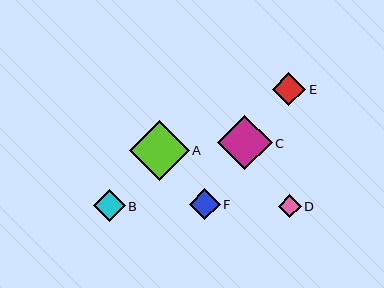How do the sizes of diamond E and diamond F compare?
Diamond E and diamond F are approximately the same size.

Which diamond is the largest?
Diamond A is the largest with a size of approximately 60 pixels.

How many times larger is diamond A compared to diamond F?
Diamond A is approximately 1.9 times the size of diamond F.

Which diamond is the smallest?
Diamond D is the smallest with a size of approximately 23 pixels.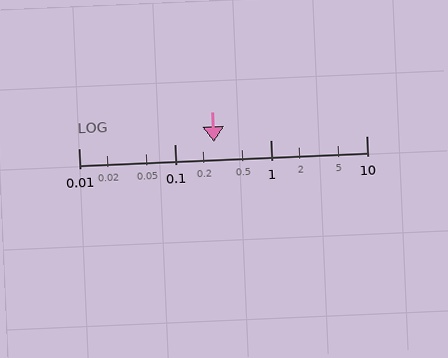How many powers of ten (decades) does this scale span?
The scale spans 3 decades, from 0.01 to 10.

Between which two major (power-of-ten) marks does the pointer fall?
The pointer is between 0.1 and 1.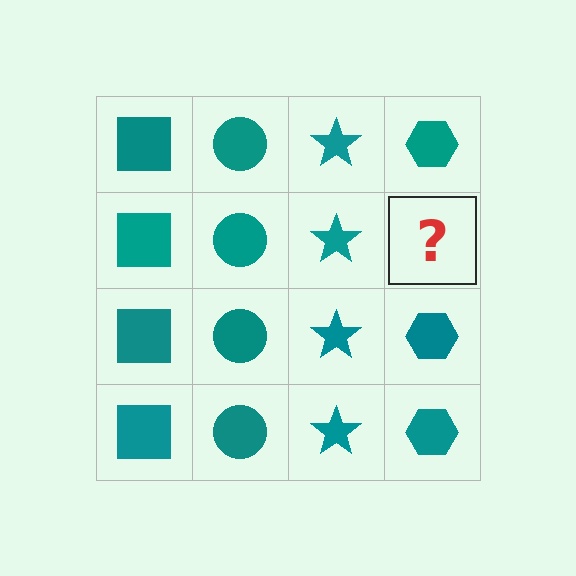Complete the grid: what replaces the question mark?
The question mark should be replaced with a teal hexagon.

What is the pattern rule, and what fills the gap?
The rule is that each column has a consistent shape. The gap should be filled with a teal hexagon.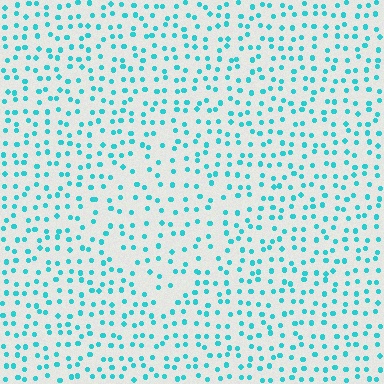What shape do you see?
I see a diamond.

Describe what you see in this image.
The image contains small cyan elements arranged at two different densities. A diamond-shaped region is visible where the elements are less densely packed than the surrounding area.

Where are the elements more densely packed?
The elements are more densely packed outside the diamond boundary.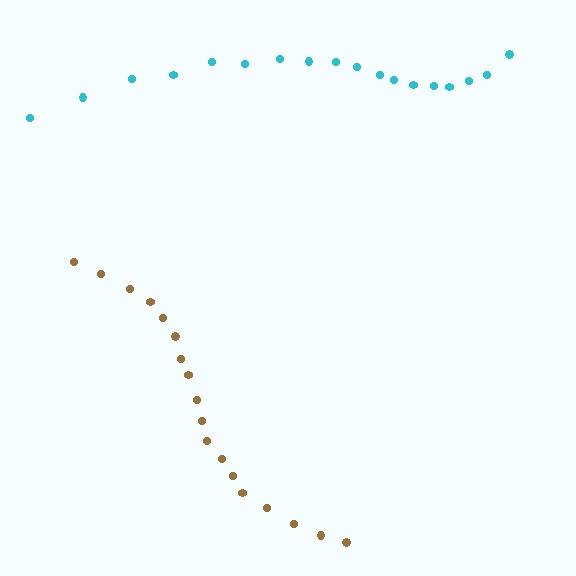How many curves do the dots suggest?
There are 2 distinct paths.